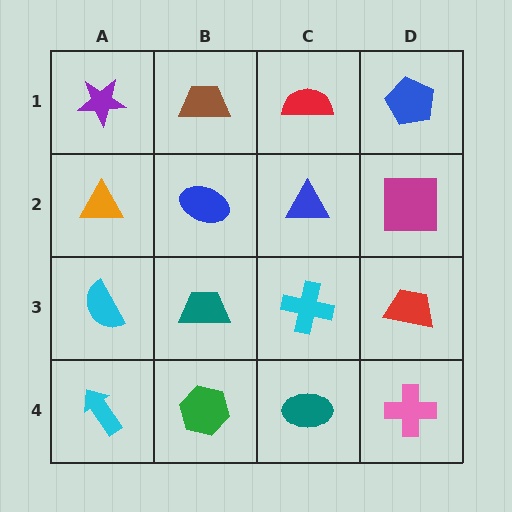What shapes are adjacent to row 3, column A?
An orange triangle (row 2, column A), a cyan arrow (row 4, column A), a teal trapezoid (row 3, column B).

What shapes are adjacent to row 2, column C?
A red semicircle (row 1, column C), a cyan cross (row 3, column C), a blue ellipse (row 2, column B), a magenta square (row 2, column D).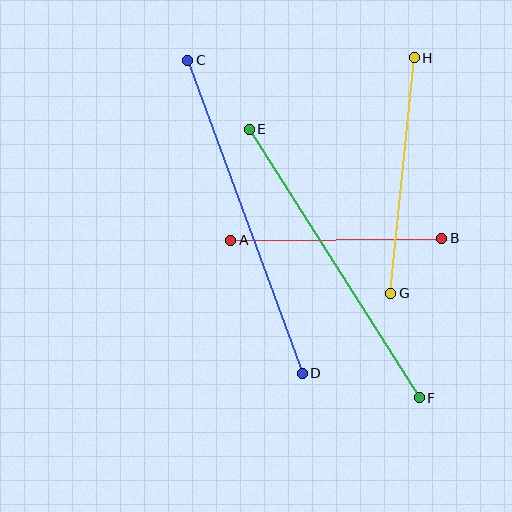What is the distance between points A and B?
The distance is approximately 211 pixels.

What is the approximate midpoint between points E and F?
The midpoint is at approximately (334, 263) pixels.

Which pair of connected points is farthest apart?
Points C and D are farthest apart.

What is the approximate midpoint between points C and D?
The midpoint is at approximately (245, 217) pixels.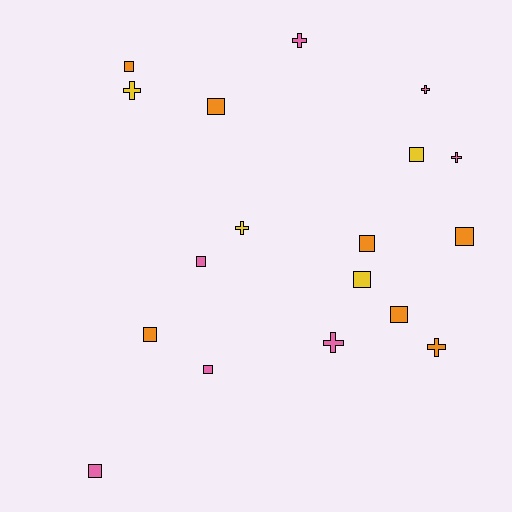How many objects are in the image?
There are 18 objects.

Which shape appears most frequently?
Square, with 11 objects.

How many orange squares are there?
There are 6 orange squares.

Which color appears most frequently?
Orange, with 7 objects.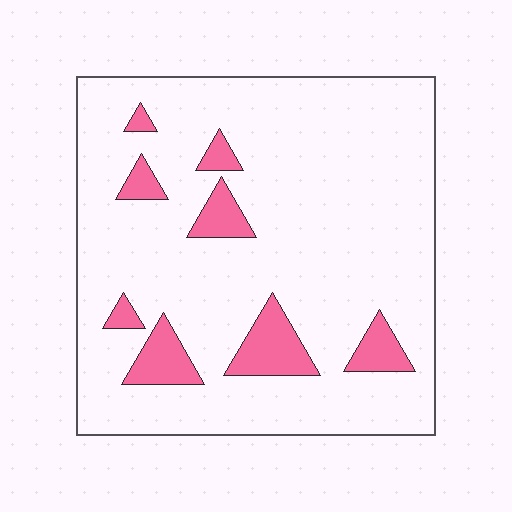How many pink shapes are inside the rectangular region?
8.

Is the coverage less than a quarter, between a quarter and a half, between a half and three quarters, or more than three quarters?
Less than a quarter.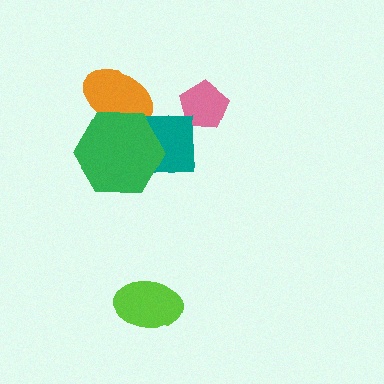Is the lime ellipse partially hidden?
No, no other shape covers it.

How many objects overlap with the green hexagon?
2 objects overlap with the green hexagon.